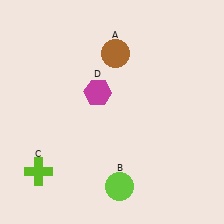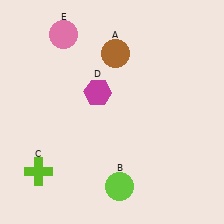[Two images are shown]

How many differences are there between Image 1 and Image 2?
There is 1 difference between the two images.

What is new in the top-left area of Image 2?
A pink circle (E) was added in the top-left area of Image 2.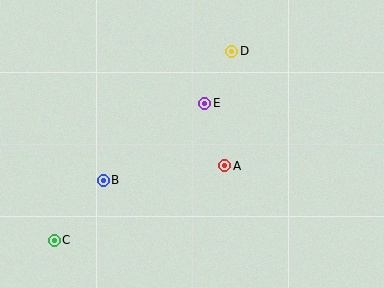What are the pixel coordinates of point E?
Point E is at (205, 103).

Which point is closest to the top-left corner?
Point B is closest to the top-left corner.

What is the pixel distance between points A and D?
The distance between A and D is 114 pixels.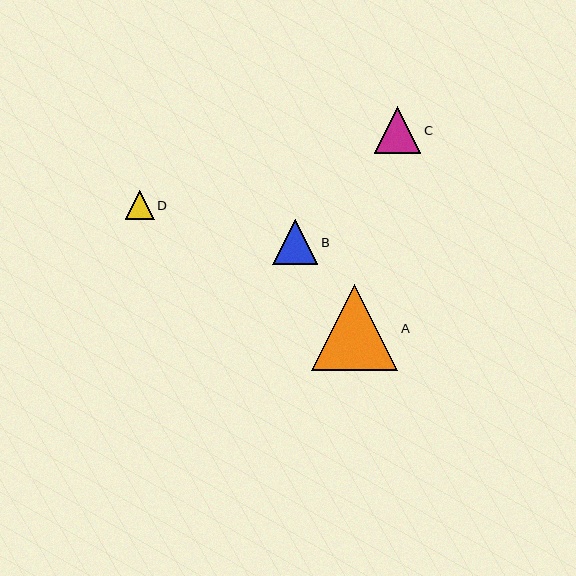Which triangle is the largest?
Triangle A is the largest with a size of approximately 86 pixels.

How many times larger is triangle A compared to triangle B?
Triangle A is approximately 1.9 times the size of triangle B.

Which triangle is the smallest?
Triangle D is the smallest with a size of approximately 28 pixels.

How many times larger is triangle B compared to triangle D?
Triangle B is approximately 1.6 times the size of triangle D.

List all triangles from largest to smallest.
From largest to smallest: A, C, B, D.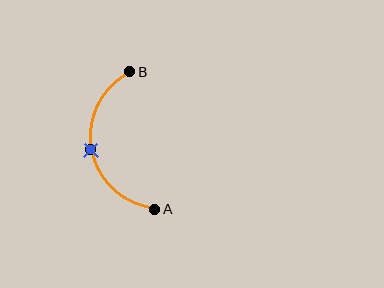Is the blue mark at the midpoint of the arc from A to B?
Yes. The blue mark lies on the arc at equal arc-length from both A and B — it is the arc midpoint.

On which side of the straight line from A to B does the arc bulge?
The arc bulges to the left of the straight line connecting A and B.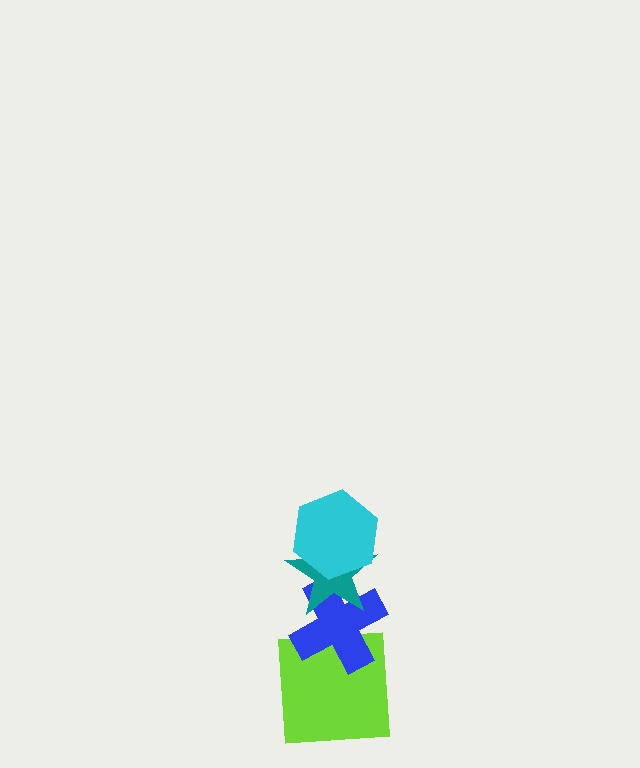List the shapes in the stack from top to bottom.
From top to bottom: the cyan hexagon, the teal star, the blue cross, the lime square.